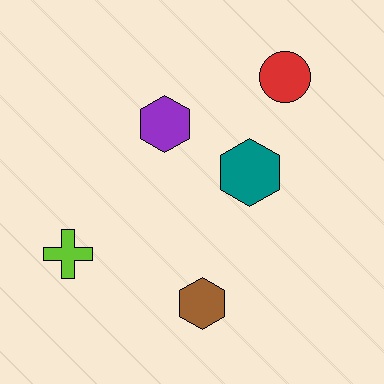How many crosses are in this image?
There is 1 cross.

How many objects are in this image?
There are 5 objects.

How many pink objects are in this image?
There are no pink objects.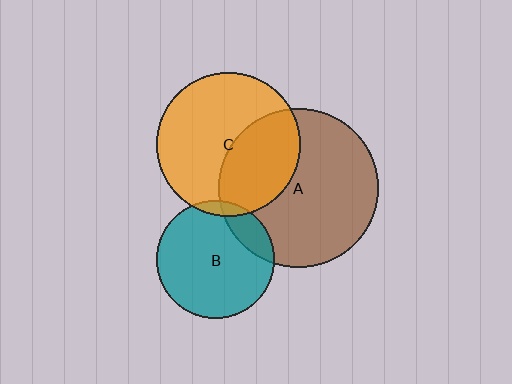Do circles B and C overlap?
Yes.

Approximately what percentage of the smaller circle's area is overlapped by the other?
Approximately 5%.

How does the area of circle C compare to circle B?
Approximately 1.5 times.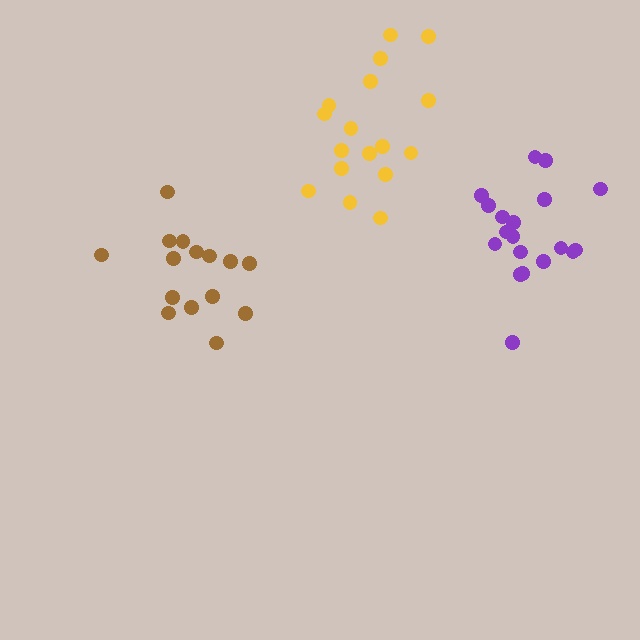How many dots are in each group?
Group 1: 17 dots, Group 2: 19 dots, Group 3: 15 dots (51 total).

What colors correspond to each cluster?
The clusters are colored: yellow, purple, brown.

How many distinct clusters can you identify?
There are 3 distinct clusters.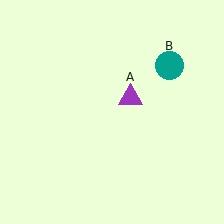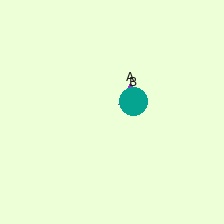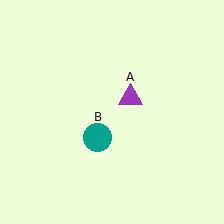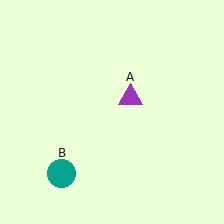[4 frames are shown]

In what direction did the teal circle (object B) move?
The teal circle (object B) moved down and to the left.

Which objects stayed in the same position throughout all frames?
Purple triangle (object A) remained stationary.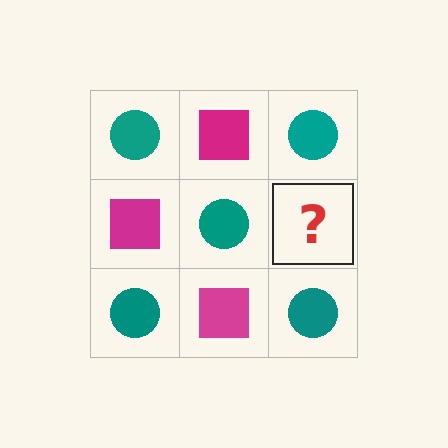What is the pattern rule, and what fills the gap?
The rule is that it alternates teal circle and magenta square in a checkerboard pattern. The gap should be filled with a magenta square.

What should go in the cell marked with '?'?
The missing cell should contain a magenta square.